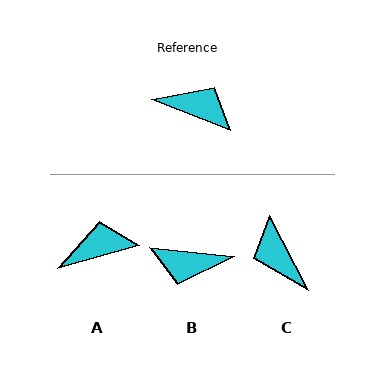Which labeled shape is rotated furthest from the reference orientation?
B, about 164 degrees away.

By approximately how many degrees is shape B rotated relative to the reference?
Approximately 164 degrees clockwise.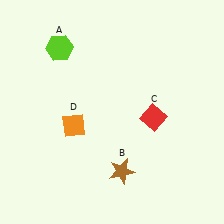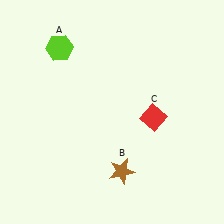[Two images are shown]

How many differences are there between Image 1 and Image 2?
There is 1 difference between the two images.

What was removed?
The orange diamond (D) was removed in Image 2.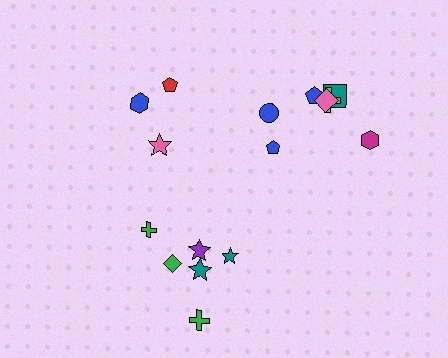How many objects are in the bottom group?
There are 6 objects.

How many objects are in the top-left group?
There are 3 objects.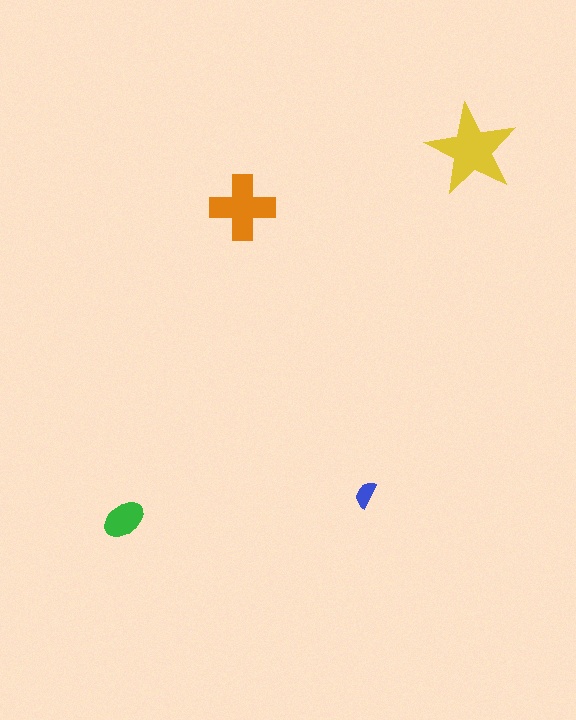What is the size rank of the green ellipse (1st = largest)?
3rd.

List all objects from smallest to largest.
The blue semicircle, the green ellipse, the orange cross, the yellow star.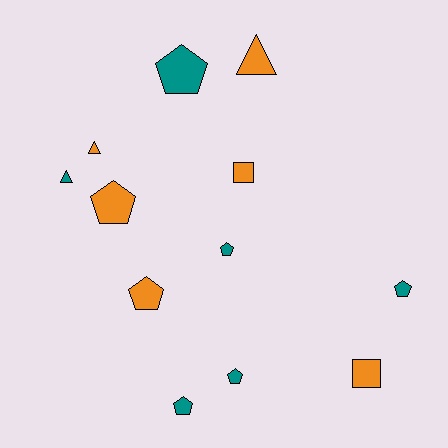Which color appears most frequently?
Orange, with 6 objects.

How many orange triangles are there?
There are 2 orange triangles.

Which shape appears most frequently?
Pentagon, with 7 objects.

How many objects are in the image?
There are 12 objects.